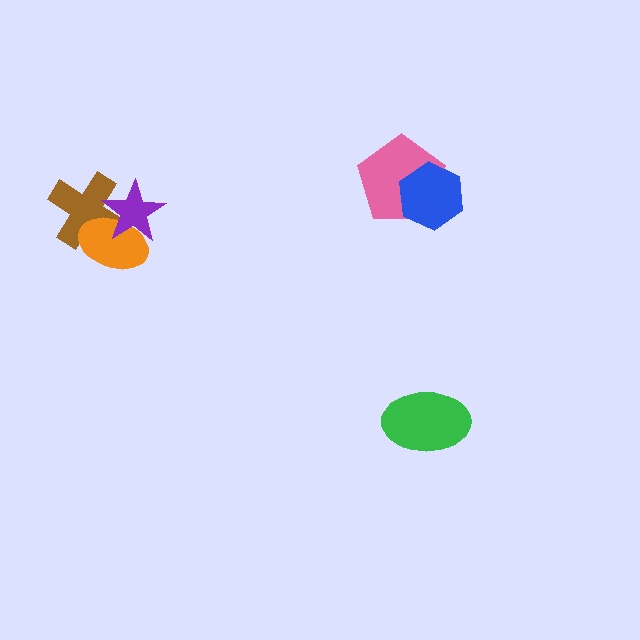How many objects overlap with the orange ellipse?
2 objects overlap with the orange ellipse.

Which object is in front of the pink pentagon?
The blue hexagon is in front of the pink pentagon.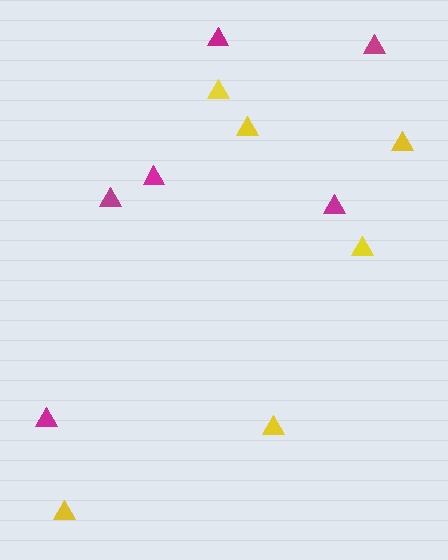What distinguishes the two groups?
There are 2 groups: one group of magenta triangles (6) and one group of yellow triangles (6).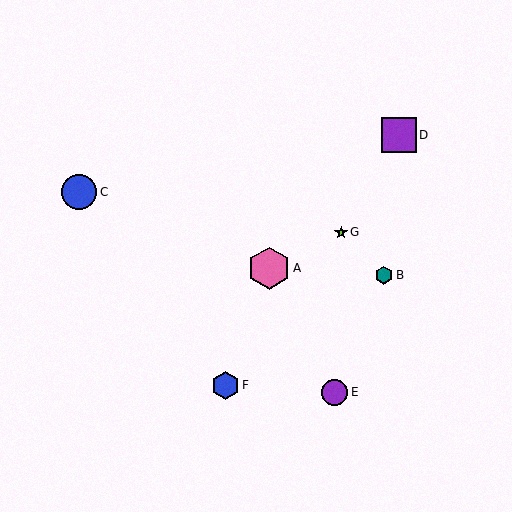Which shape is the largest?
The pink hexagon (labeled A) is the largest.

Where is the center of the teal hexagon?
The center of the teal hexagon is at (384, 275).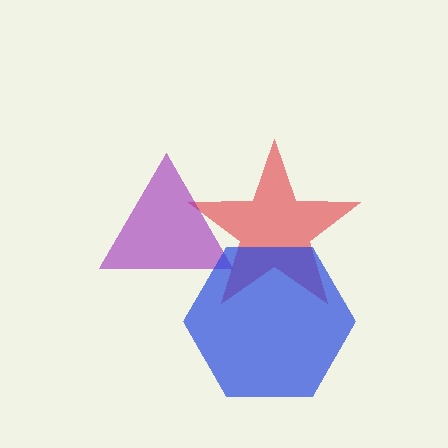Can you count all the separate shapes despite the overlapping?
Yes, there are 3 separate shapes.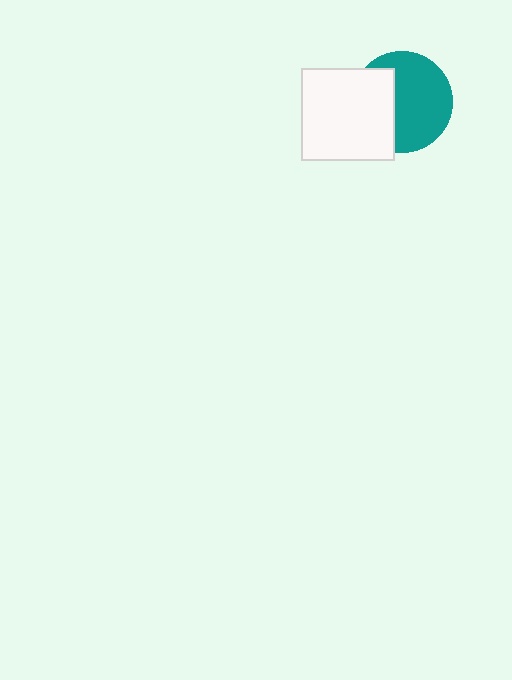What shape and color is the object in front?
The object in front is a white square.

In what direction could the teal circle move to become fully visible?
The teal circle could move right. That would shift it out from behind the white square entirely.